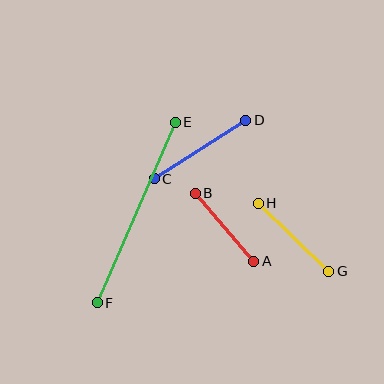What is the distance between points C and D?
The distance is approximately 109 pixels.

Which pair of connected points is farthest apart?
Points E and F are farthest apart.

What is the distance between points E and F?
The distance is approximately 196 pixels.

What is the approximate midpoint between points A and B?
The midpoint is at approximately (224, 227) pixels.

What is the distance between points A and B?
The distance is approximately 90 pixels.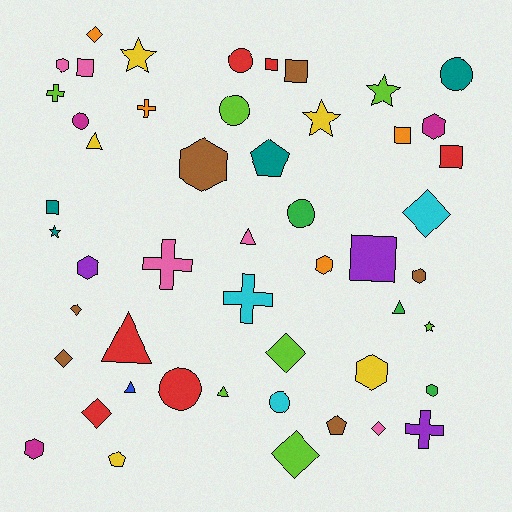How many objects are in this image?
There are 50 objects.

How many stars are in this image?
There are 5 stars.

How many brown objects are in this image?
There are 6 brown objects.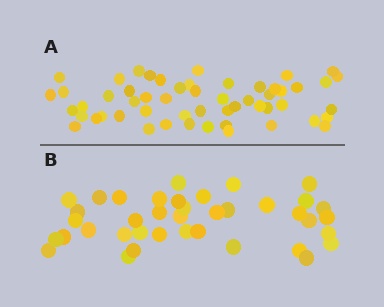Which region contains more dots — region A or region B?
Region A (the top region) has more dots.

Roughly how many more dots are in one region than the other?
Region A has approximately 15 more dots than region B.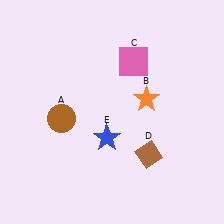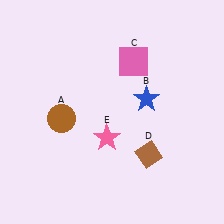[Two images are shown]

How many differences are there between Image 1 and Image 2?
There are 2 differences between the two images.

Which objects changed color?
B changed from orange to blue. E changed from blue to pink.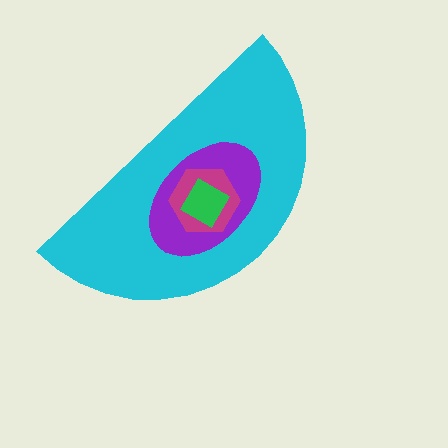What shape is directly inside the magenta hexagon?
The green diamond.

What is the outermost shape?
The cyan semicircle.